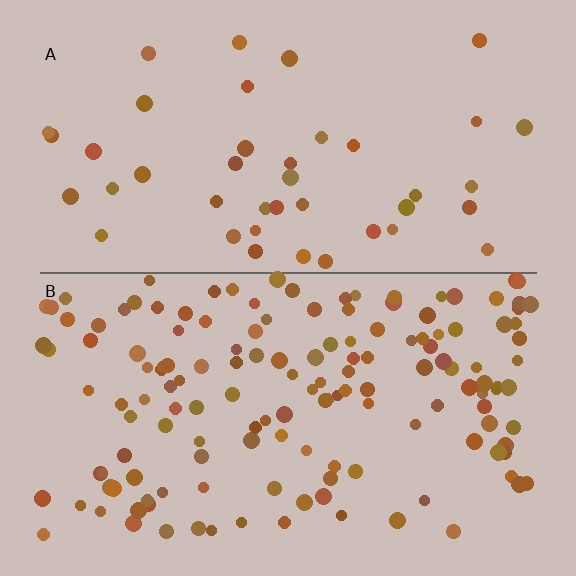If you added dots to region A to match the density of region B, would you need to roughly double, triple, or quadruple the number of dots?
Approximately triple.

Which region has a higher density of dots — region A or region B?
B (the bottom).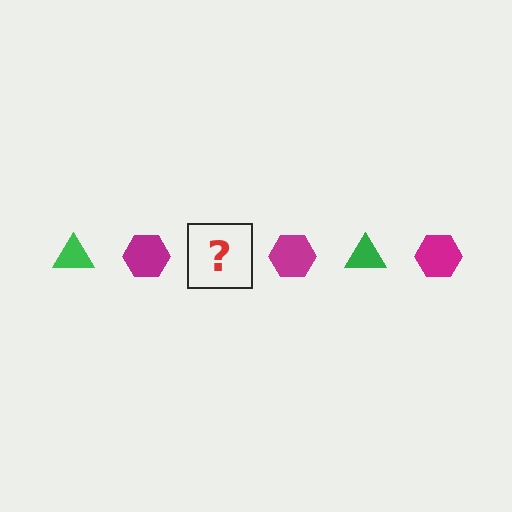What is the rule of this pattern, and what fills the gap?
The rule is that the pattern alternates between green triangle and magenta hexagon. The gap should be filled with a green triangle.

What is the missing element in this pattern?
The missing element is a green triangle.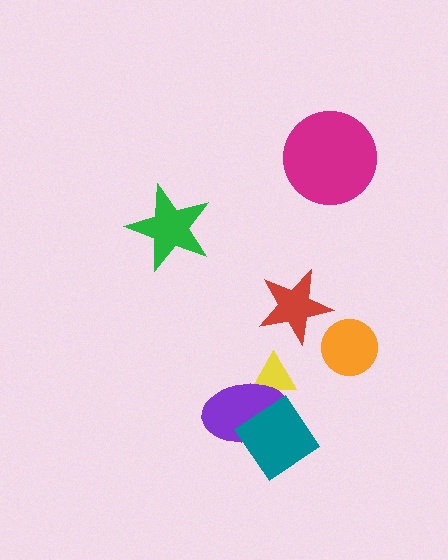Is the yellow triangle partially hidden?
Yes, it is partially covered by another shape.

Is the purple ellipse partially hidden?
Yes, it is partially covered by another shape.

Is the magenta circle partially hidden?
No, no other shape covers it.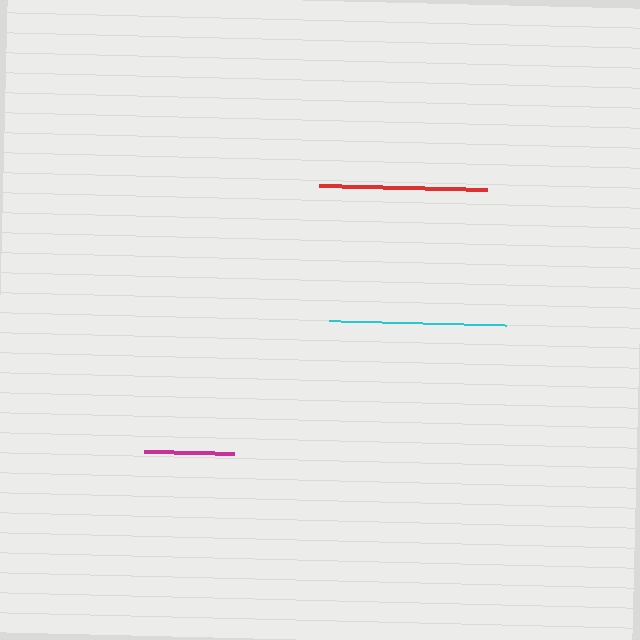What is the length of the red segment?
The red segment is approximately 169 pixels long.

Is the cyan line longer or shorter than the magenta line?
The cyan line is longer than the magenta line.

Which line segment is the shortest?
The magenta line is the shortest at approximately 90 pixels.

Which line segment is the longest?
The cyan line is the longest at approximately 177 pixels.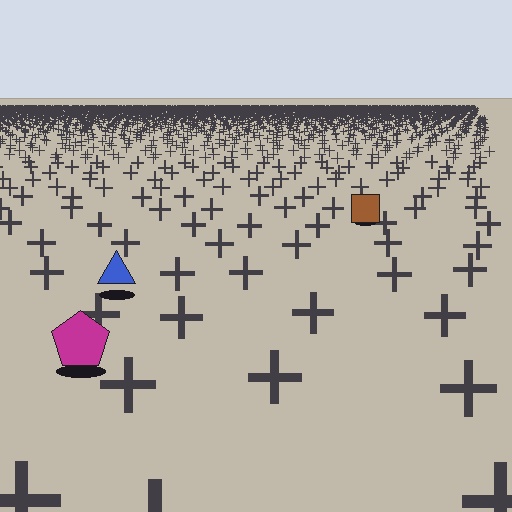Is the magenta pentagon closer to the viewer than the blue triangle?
Yes. The magenta pentagon is closer — you can tell from the texture gradient: the ground texture is coarser near it.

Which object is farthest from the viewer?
The brown square is farthest from the viewer. It appears smaller and the ground texture around it is denser.